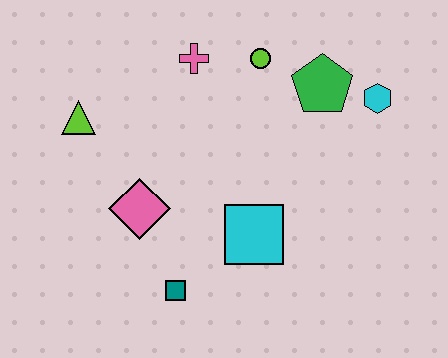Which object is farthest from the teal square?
The cyan hexagon is farthest from the teal square.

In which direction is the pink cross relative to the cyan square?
The pink cross is above the cyan square.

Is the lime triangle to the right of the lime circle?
No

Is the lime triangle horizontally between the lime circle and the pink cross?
No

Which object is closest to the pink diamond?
The teal square is closest to the pink diamond.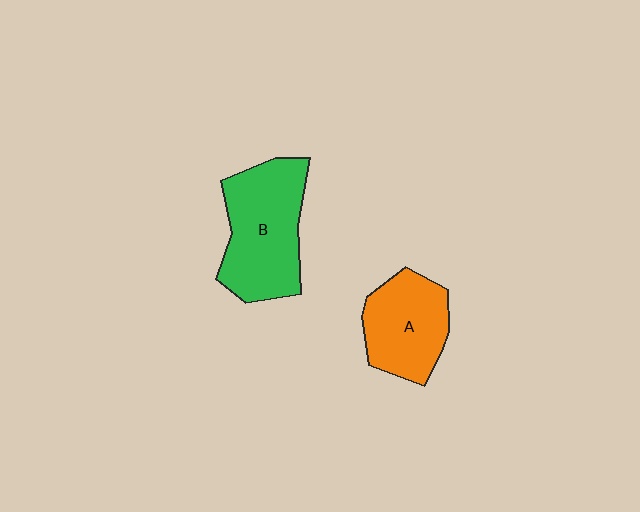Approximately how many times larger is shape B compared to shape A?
Approximately 1.3 times.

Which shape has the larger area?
Shape B (green).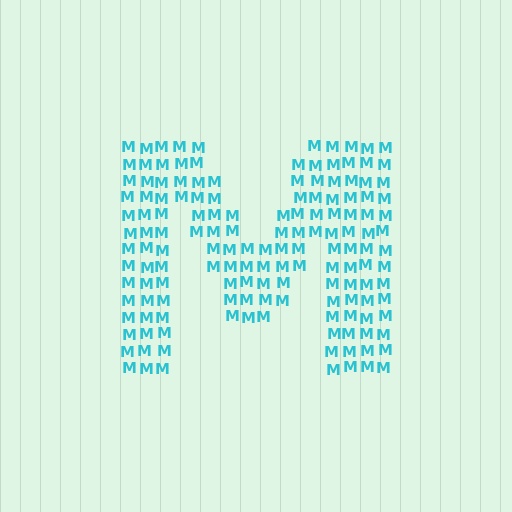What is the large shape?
The large shape is the letter M.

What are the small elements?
The small elements are letter M's.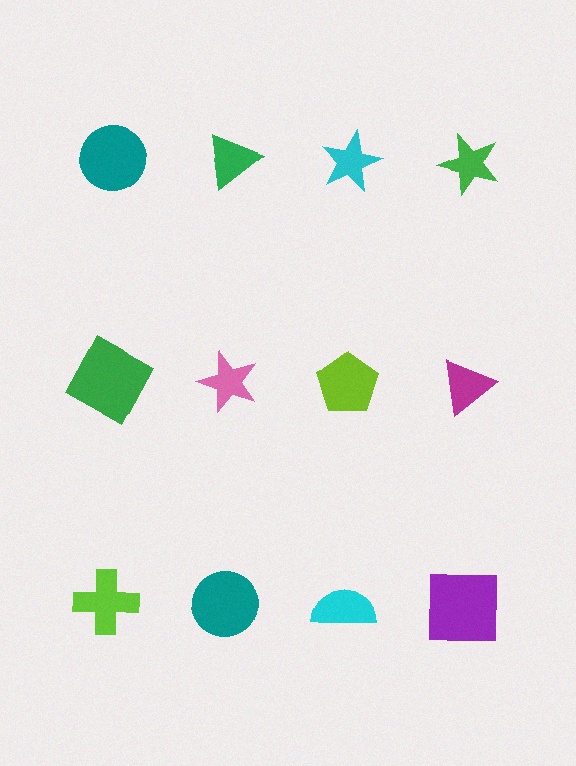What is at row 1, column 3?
A cyan star.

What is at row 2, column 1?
A green square.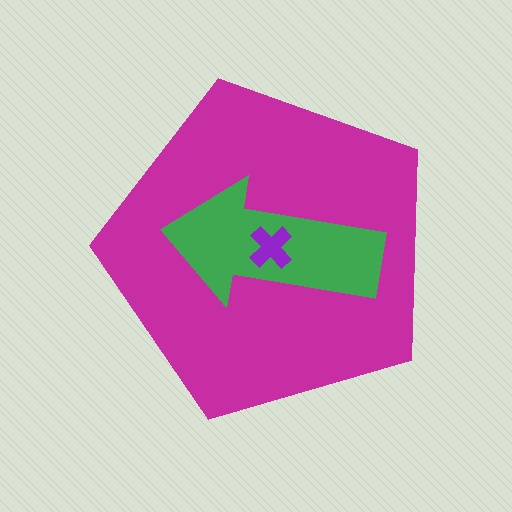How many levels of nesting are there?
3.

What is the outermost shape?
The magenta pentagon.